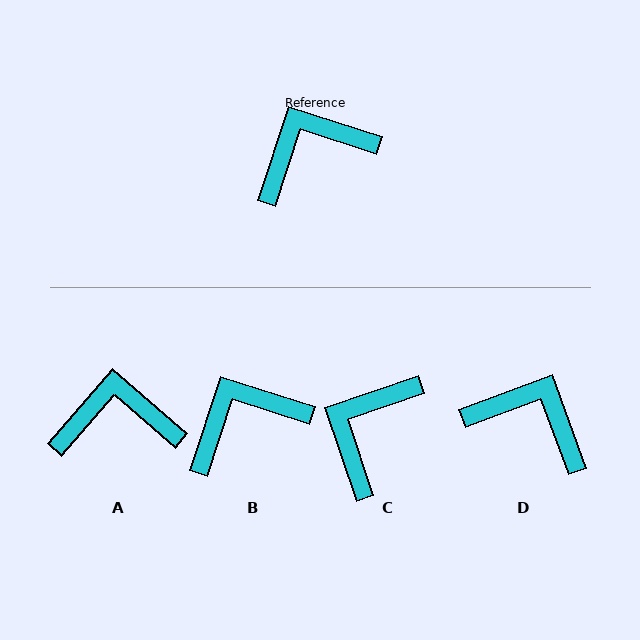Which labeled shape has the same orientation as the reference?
B.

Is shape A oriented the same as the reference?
No, it is off by about 23 degrees.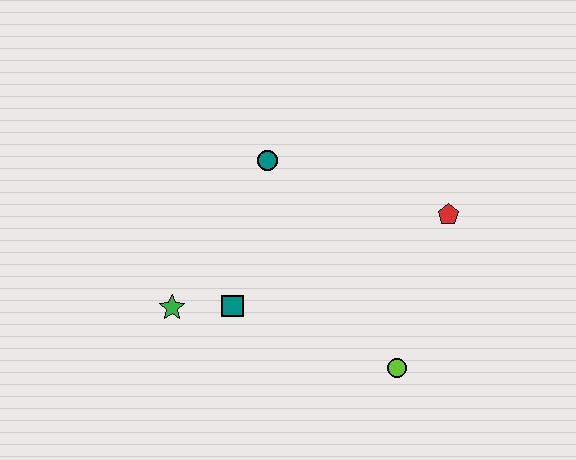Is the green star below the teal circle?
Yes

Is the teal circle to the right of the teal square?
Yes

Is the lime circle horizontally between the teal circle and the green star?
No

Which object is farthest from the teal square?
The red pentagon is farthest from the teal square.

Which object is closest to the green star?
The teal square is closest to the green star.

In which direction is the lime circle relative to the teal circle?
The lime circle is below the teal circle.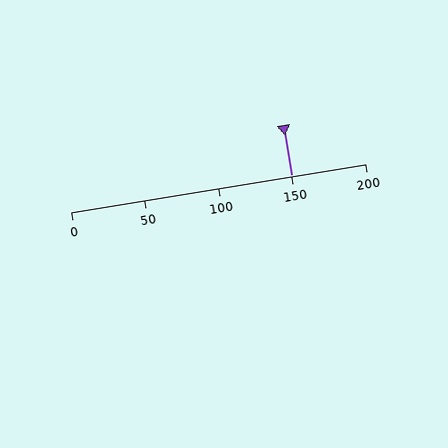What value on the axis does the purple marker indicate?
The marker indicates approximately 150.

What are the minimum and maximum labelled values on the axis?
The axis runs from 0 to 200.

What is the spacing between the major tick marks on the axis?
The major ticks are spaced 50 apart.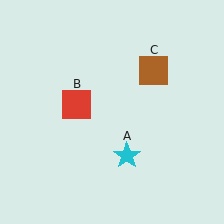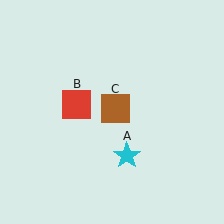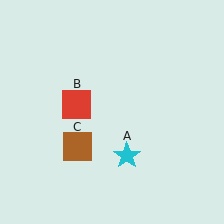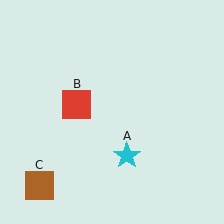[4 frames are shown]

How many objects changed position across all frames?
1 object changed position: brown square (object C).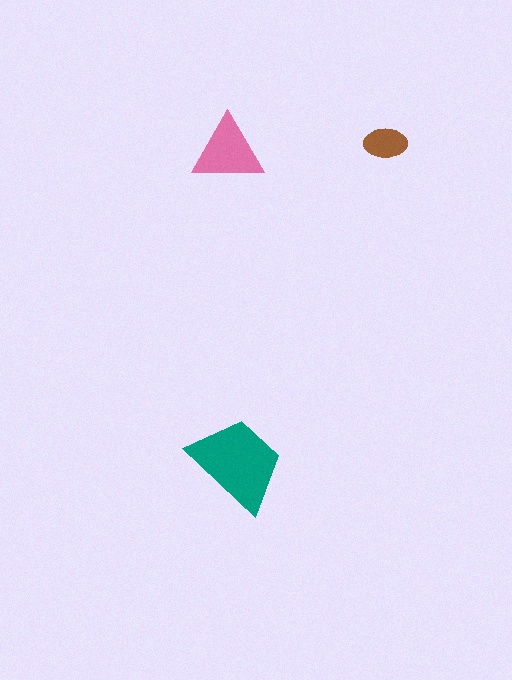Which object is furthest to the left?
The pink triangle is leftmost.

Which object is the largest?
The teal trapezoid.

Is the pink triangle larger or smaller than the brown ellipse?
Larger.